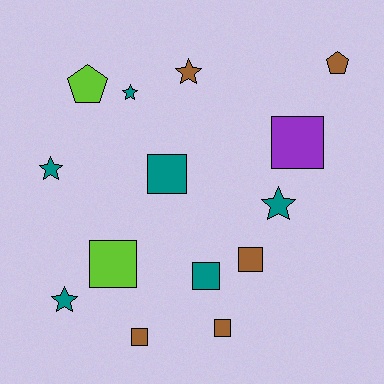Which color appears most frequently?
Teal, with 6 objects.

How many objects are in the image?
There are 14 objects.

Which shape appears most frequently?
Square, with 7 objects.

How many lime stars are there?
There are no lime stars.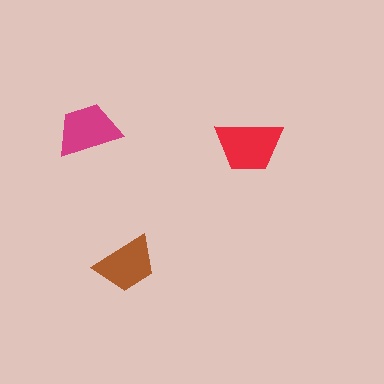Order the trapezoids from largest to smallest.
the red one, the magenta one, the brown one.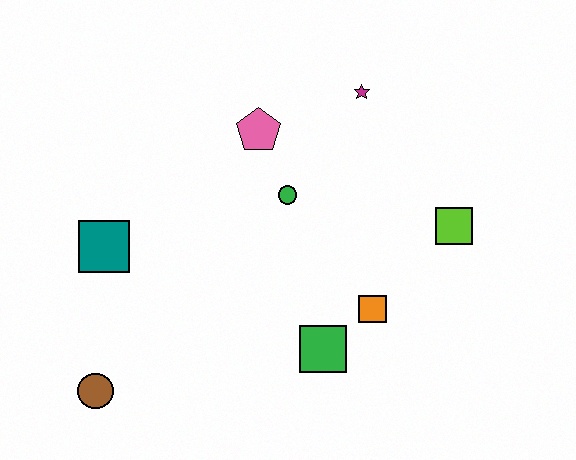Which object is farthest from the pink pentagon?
The brown circle is farthest from the pink pentagon.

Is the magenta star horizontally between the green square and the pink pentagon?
No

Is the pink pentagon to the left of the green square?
Yes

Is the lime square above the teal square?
Yes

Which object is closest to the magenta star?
The pink pentagon is closest to the magenta star.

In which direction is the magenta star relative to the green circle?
The magenta star is above the green circle.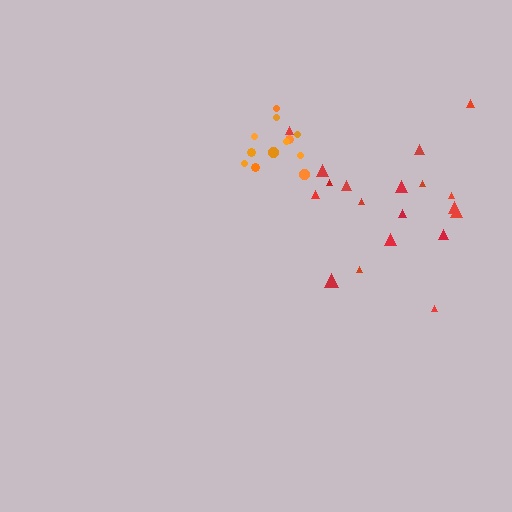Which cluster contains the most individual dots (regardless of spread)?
Red (19).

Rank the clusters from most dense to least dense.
orange, red.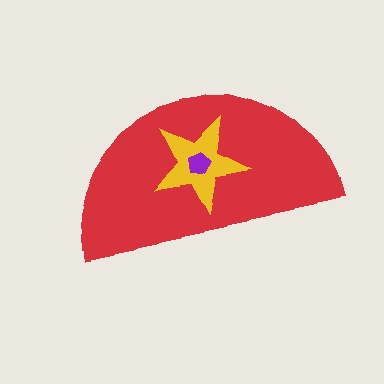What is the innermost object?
The purple pentagon.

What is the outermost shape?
The red semicircle.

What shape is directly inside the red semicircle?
The yellow star.